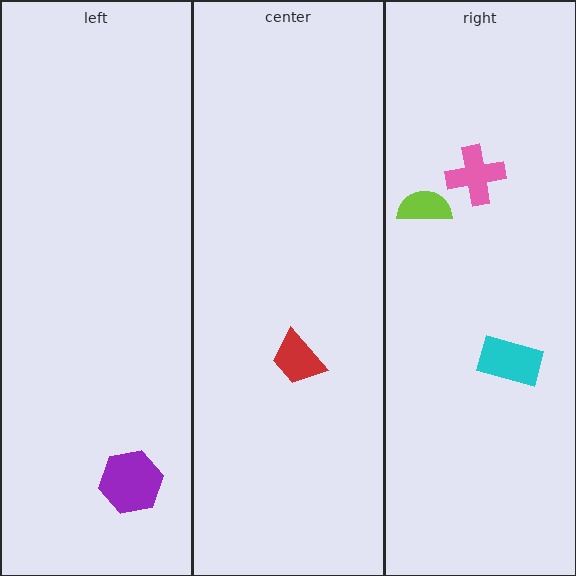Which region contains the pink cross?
The right region.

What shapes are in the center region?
The red trapezoid.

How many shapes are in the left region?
1.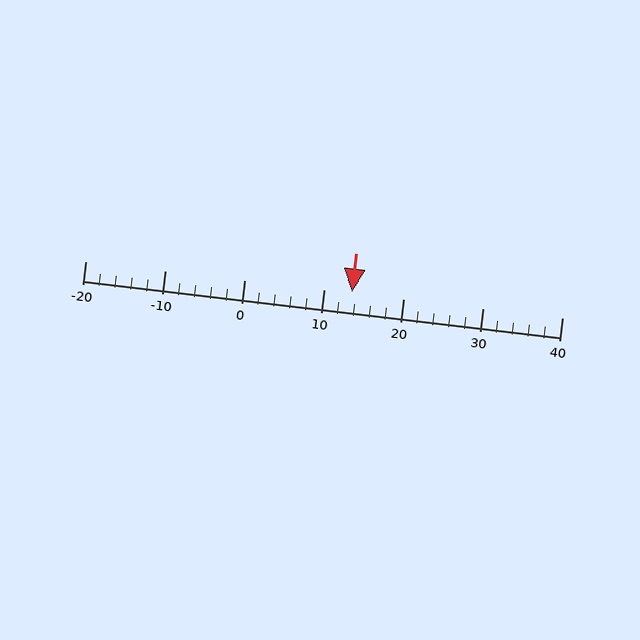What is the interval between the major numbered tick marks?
The major tick marks are spaced 10 units apart.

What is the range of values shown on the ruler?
The ruler shows values from -20 to 40.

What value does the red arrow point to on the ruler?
The red arrow points to approximately 14.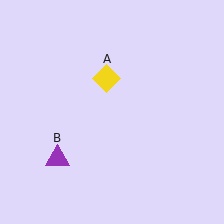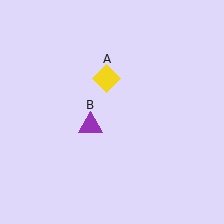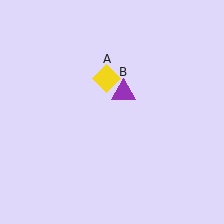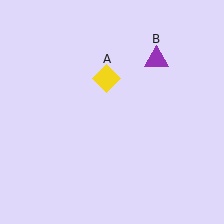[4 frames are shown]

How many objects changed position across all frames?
1 object changed position: purple triangle (object B).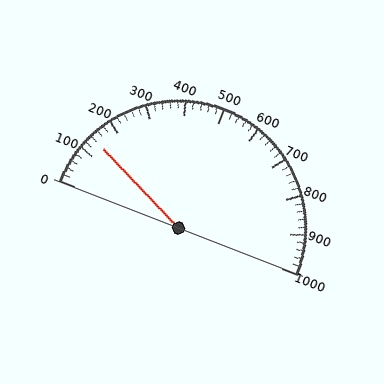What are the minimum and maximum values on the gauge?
The gauge ranges from 0 to 1000.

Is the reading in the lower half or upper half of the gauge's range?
The reading is in the lower half of the range (0 to 1000).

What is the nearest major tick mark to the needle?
The nearest major tick mark is 100.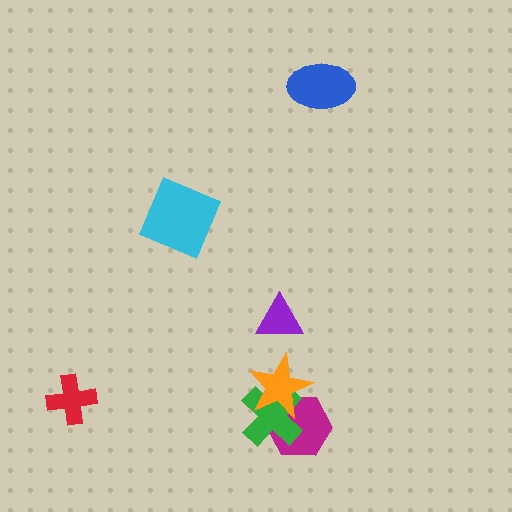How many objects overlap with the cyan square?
0 objects overlap with the cyan square.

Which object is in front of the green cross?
The orange star is in front of the green cross.